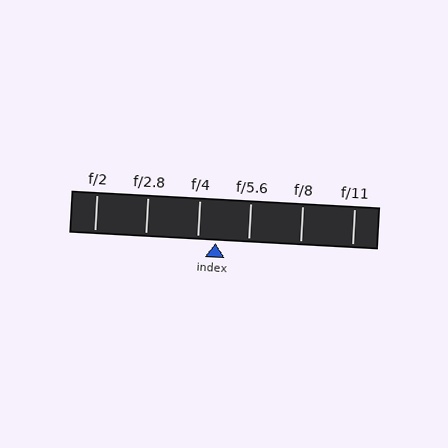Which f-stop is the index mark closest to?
The index mark is closest to f/4.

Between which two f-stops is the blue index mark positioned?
The index mark is between f/4 and f/5.6.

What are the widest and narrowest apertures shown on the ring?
The widest aperture shown is f/2 and the narrowest is f/11.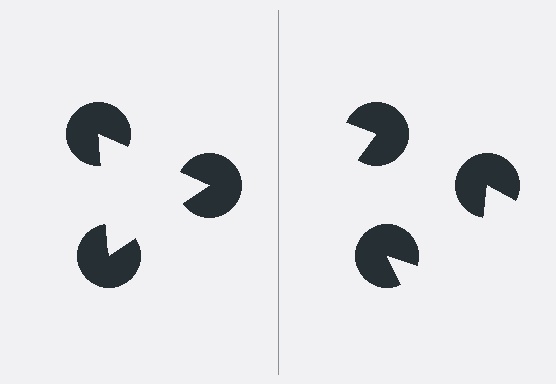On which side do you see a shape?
An illusory triangle appears on the left side. On the right side the wedge cuts are rotated, so no coherent shape forms.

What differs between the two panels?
The pac-man discs are positioned identically on both sides; only the wedge orientations differ. On the left they align to a triangle; on the right they are misaligned.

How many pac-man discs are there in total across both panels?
6 — 3 on each side.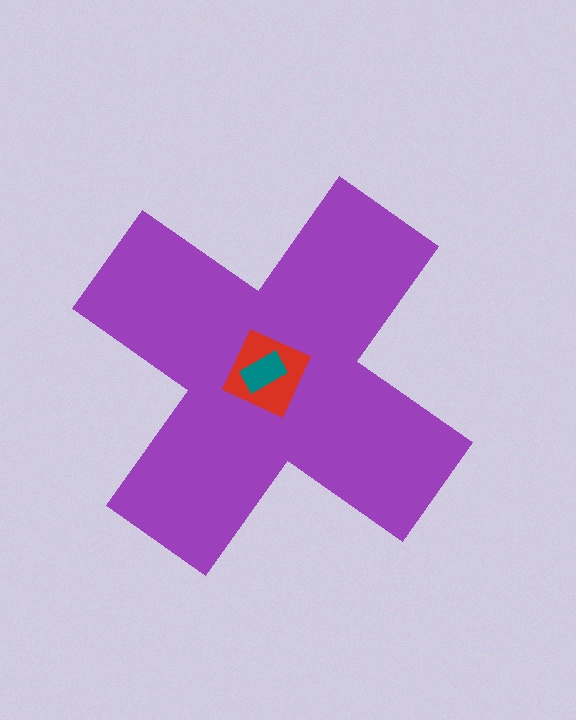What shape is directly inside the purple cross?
The red diamond.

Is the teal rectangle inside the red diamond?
Yes.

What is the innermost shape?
The teal rectangle.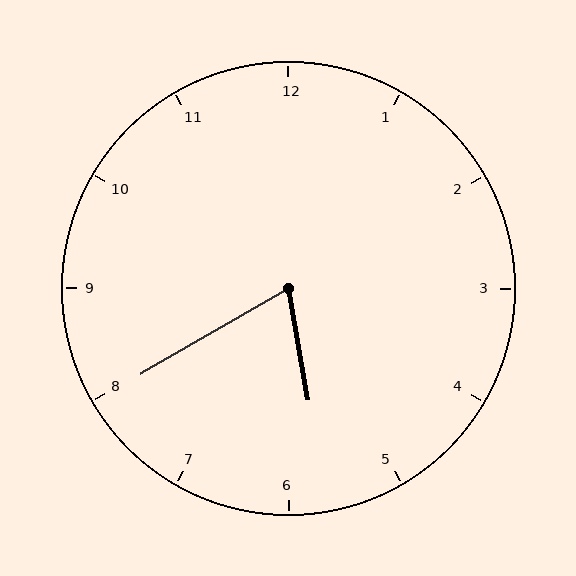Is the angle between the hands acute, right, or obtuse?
It is acute.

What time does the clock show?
5:40.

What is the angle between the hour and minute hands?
Approximately 70 degrees.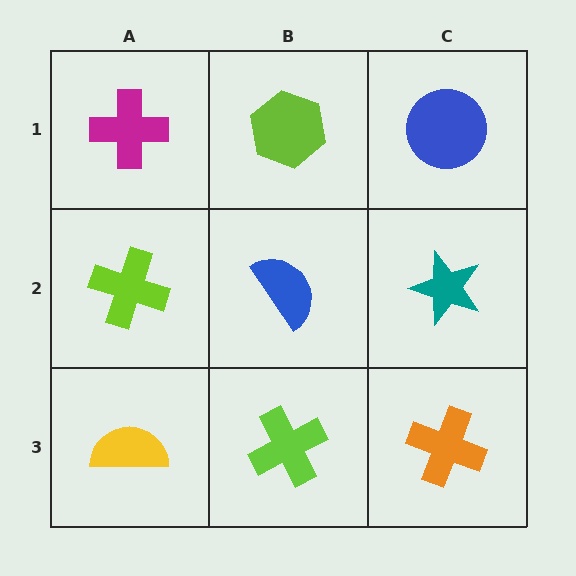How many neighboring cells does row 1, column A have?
2.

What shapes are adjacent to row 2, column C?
A blue circle (row 1, column C), an orange cross (row 3, column C), a blue semicircle (row 2, column B).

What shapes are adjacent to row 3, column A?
A lime cross (row 2, column A), a lime cross (row 3, column B).